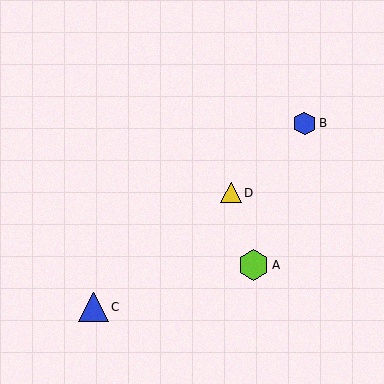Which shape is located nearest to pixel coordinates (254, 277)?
The lime hexagon (labeled A) at (254, 265) is nearest to that location.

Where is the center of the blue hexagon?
The center of the blue hexagon is at (305, 123).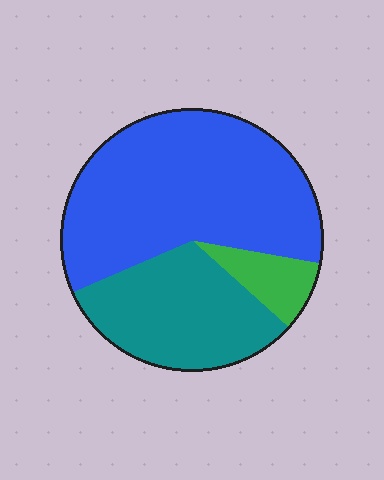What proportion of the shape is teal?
Teal takes up between a quarter and a half of the shape.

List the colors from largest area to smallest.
From largest to smallest: blue, teal, green.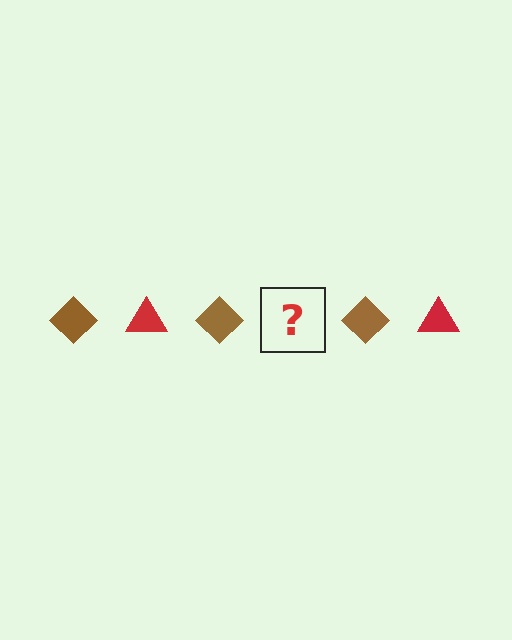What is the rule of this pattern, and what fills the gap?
The rule is that the pattern alternates between brown diamond and red triangle. The gap should be filled with a red triangle.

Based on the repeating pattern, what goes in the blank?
The blank should be a red triangle.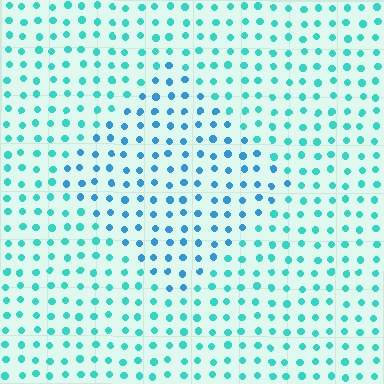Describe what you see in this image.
The image is filled with small cyan elements in a uniform arrangement. A diamond-shaped region is visible where the elements are tinted to a slightly different hue, forming a subtle color boundary.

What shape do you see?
I see a diamond.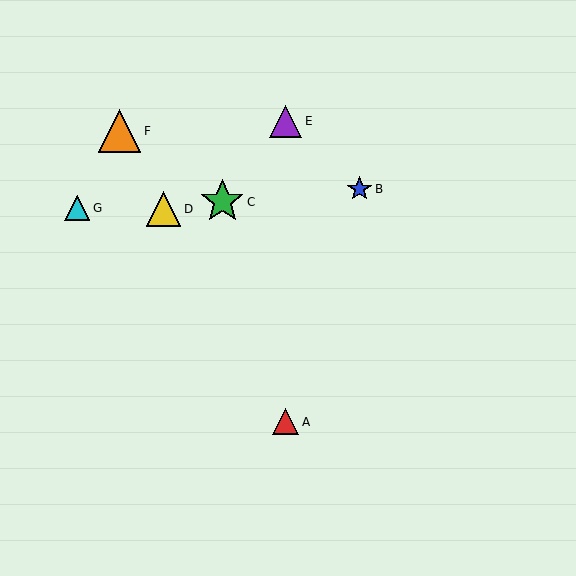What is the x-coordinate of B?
Object B is at x≈359.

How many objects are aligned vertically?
2 objects (A, E) are aligned vertically.